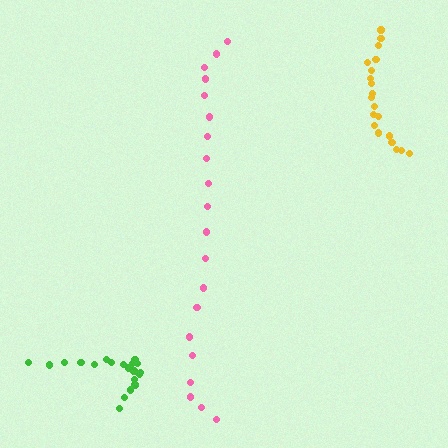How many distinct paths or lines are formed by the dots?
There are 3 distinct paths.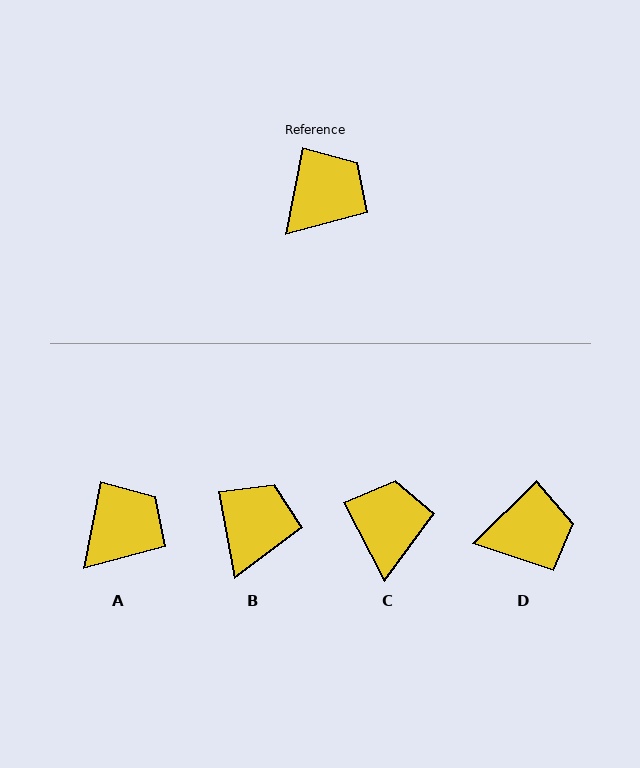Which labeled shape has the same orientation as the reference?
A.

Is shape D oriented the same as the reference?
No, it is off by about 34 degrees.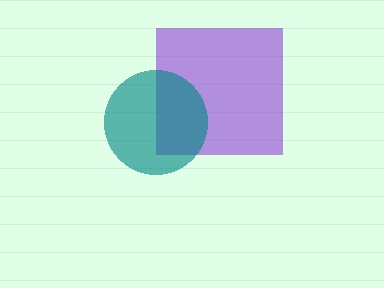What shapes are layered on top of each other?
The layered shapes are: a purple square, a teal circle.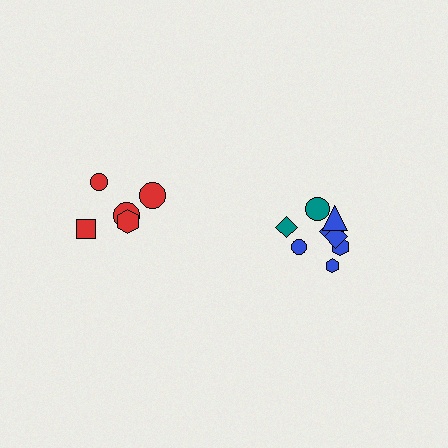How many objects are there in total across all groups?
There are 13 objects.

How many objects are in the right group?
There are 8 objects.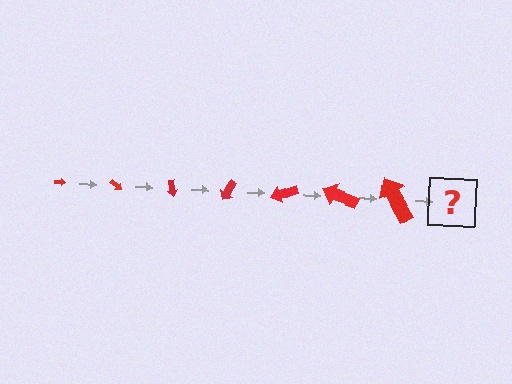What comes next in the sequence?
The next element should be an arrow, larger than the previous one and rotated 280 degrees from the start.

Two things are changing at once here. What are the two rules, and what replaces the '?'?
The two rules are that the arrow grows larger each step and it rotates 40 degrees each step. The '?' should be an arrow, larger than the previous one and rotated 280 degrees from the start.